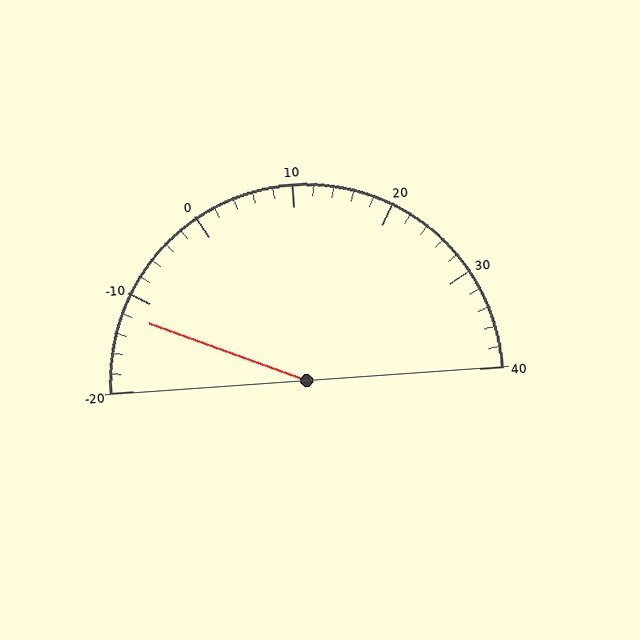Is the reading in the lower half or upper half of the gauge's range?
The reading is in the lower half of the range (-20 to 40).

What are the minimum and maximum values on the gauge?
The gauge ranges from -20 to 40.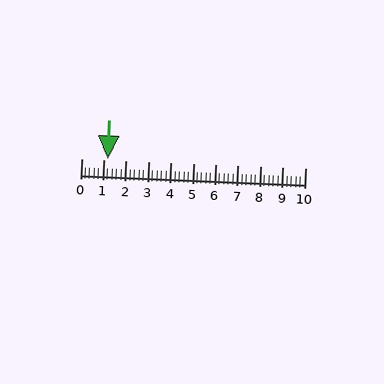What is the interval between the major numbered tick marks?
The major tick marks are spaced 1 units apart.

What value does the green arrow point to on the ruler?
The green arrow points to approximately 1.2.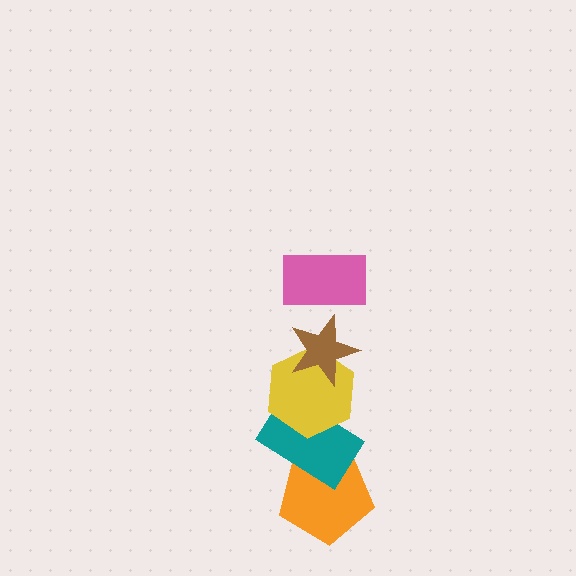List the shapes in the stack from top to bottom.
From top to bottom: the pink rectangle, the brown star, the yellow hexagon, the teal rectangle, the orange pentagon.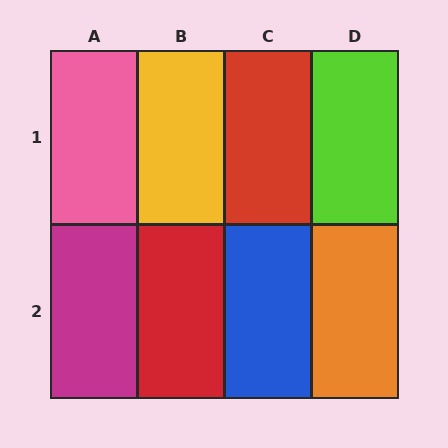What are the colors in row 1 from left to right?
Pink, yellow, red, lime.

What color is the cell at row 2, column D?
Orange.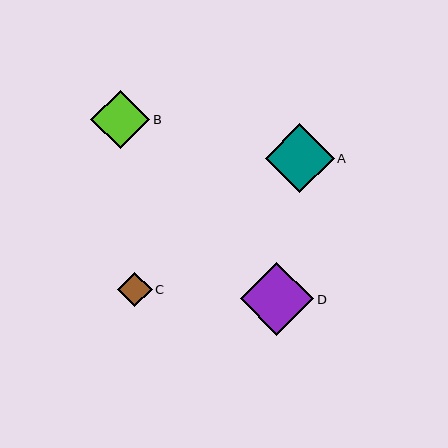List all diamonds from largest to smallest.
From largest to smallest: D, A, B, C.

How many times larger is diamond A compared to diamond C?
Diamond A is approximately 2.0 times the size of diamond C.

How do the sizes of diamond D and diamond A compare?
Diamond D and diamond A are approximately the same size.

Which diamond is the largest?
Diamond D is the largest with a size of approximately 74 pixels.